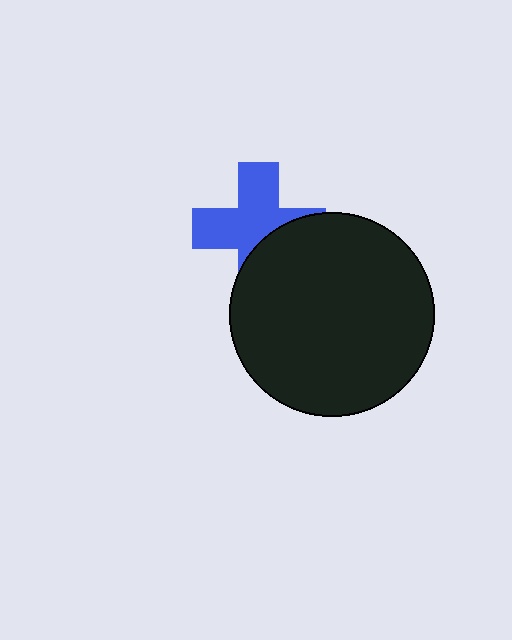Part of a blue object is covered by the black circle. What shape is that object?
It is a cross.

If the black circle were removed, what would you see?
You would see the complete blue cross.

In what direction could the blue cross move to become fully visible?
The blue cross could move toward the upper-left. That would shift it out from behind the black circle entirely.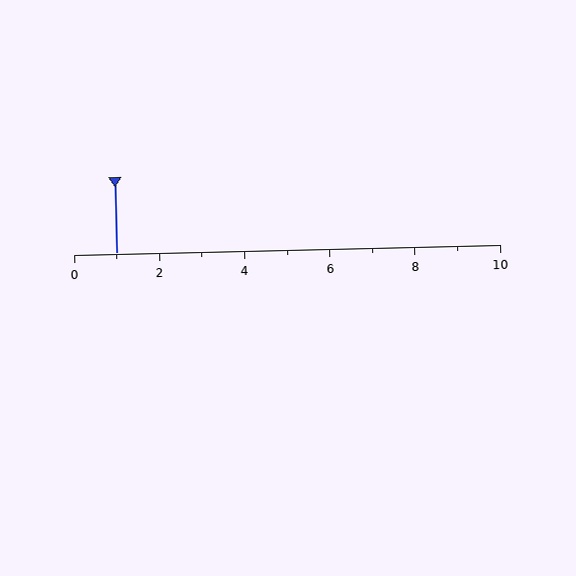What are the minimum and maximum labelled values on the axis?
The axis runs from 0 to 10.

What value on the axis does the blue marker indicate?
The marker indicates approximately 1.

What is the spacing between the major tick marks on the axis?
The major ticks are spaced 2 apart.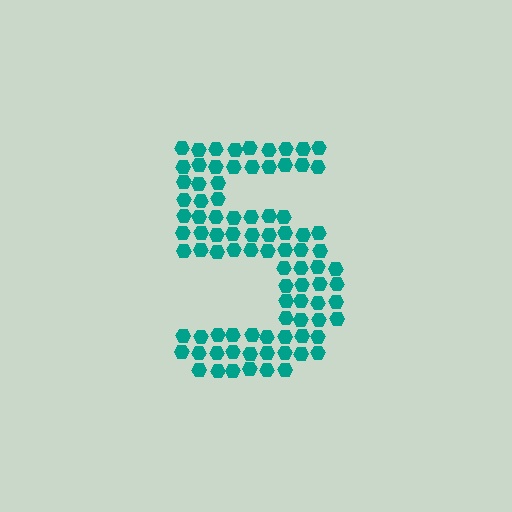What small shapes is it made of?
It is made of small hexagons.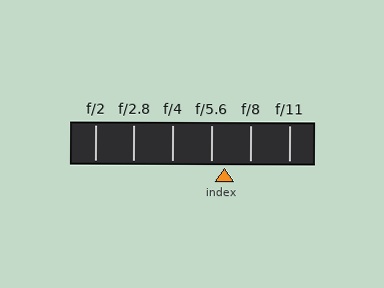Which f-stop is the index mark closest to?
The index mark is closest to f/5.6.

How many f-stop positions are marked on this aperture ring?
There are 6 f-stop positions marked.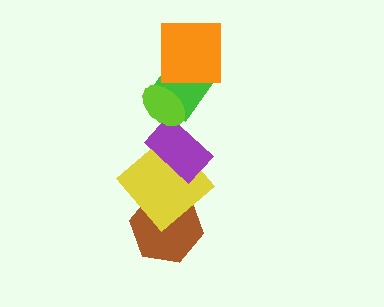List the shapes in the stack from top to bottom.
From top to bottom: the orange square, the lime ellipse, the green diamond, the purple rectangle, the yellow diamond, the brown hexagon.